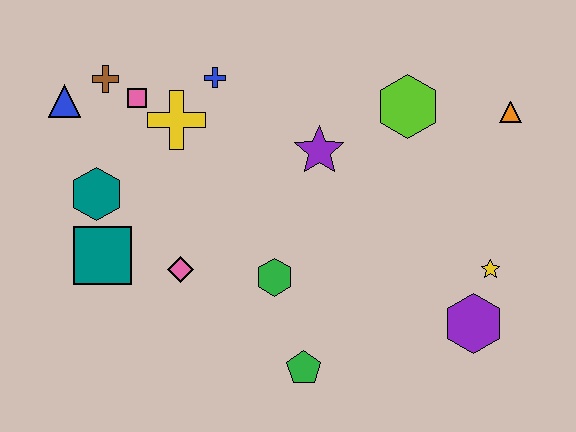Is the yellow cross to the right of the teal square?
Yes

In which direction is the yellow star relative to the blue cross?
The yellow star is to the right of the blue cross.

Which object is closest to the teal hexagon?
The teal square is closest to the teal hexagon.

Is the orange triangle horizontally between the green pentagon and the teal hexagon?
No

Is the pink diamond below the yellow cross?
Yes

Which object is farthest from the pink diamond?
The orange triangle is farthest from the pink diamond.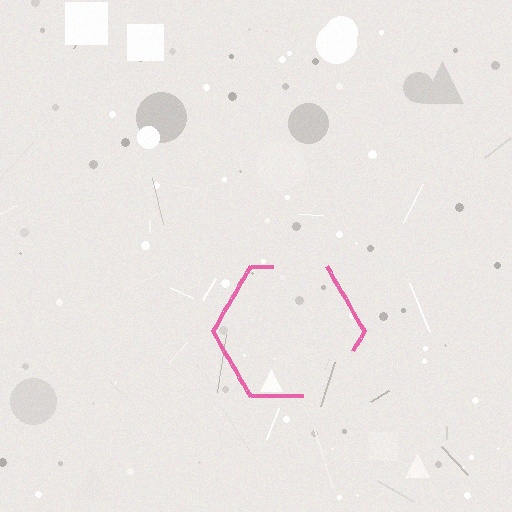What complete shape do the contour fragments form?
The contour fragments form a hexagon.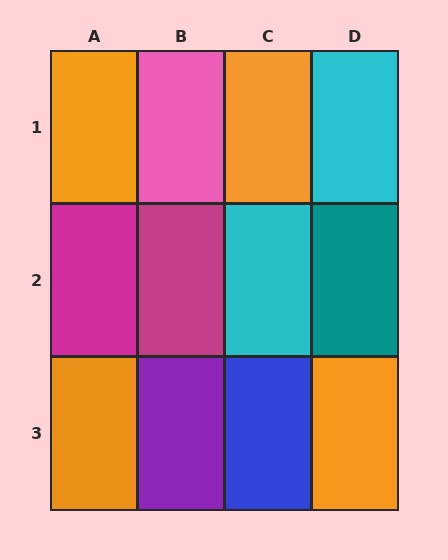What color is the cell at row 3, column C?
Blue.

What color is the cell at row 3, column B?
Purple.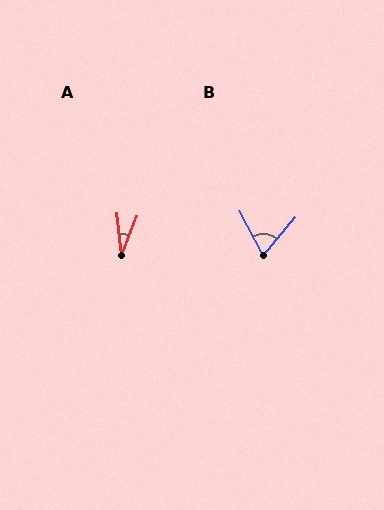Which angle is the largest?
B, at approximately 68 degrees.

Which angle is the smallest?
A, at approximately 27 degrees.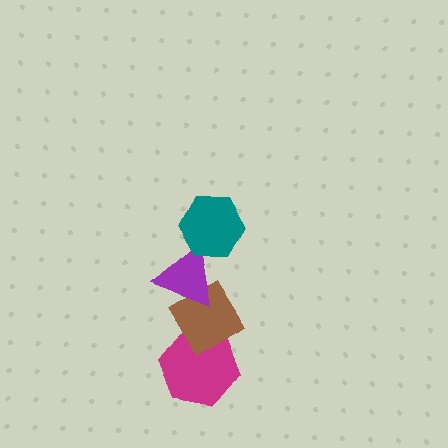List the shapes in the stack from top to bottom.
From top to bottom: the teal hexagon, the purple triangle, the brown diamond, the magenta hexagon.